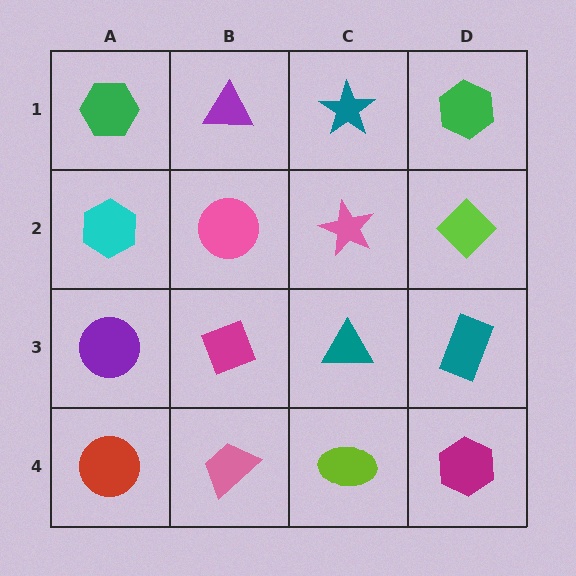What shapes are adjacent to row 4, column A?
A purple circle (row 3, column A), a pink trapezoid (row 4, column B).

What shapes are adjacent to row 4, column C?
A teal triangle (row 3, column C), a pink trapezoid (row 4, column B), a magenta hexagon (row 4, column D).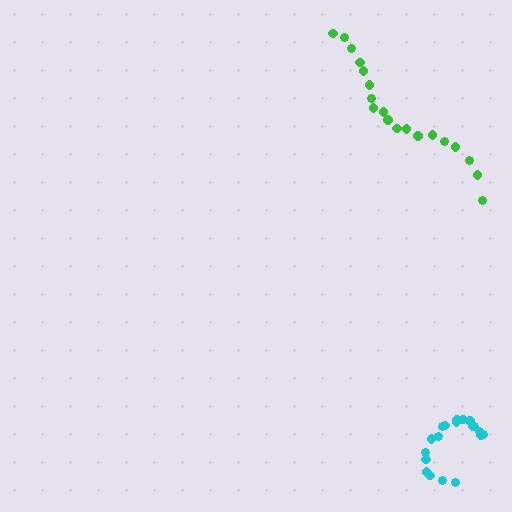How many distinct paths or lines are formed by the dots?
There are 2 distinct paths.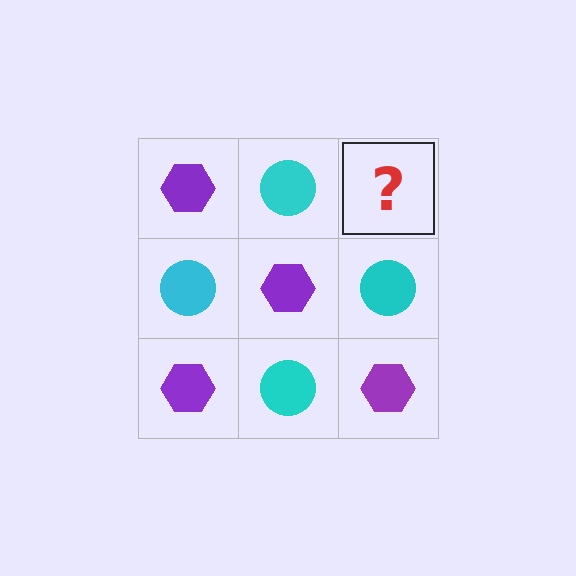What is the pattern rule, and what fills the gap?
The rule is that it alternates purple hexagon and cyan circle in a checkerboard pattern. The gap should be filled with a purple hexagon.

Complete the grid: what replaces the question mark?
The question mark should be replaced with a purple hexagon.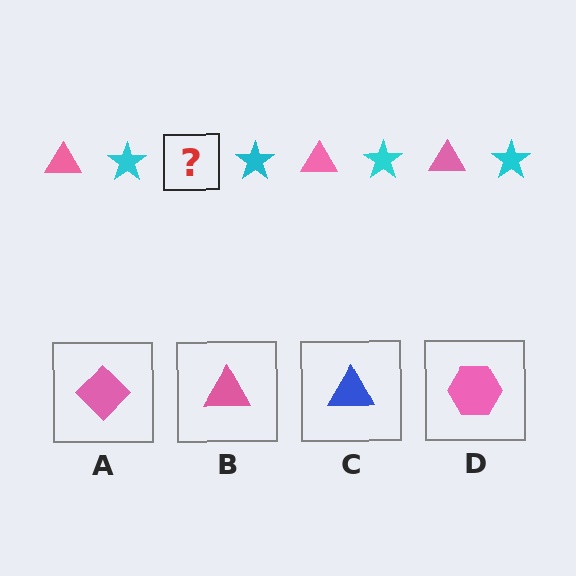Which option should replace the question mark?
Option B.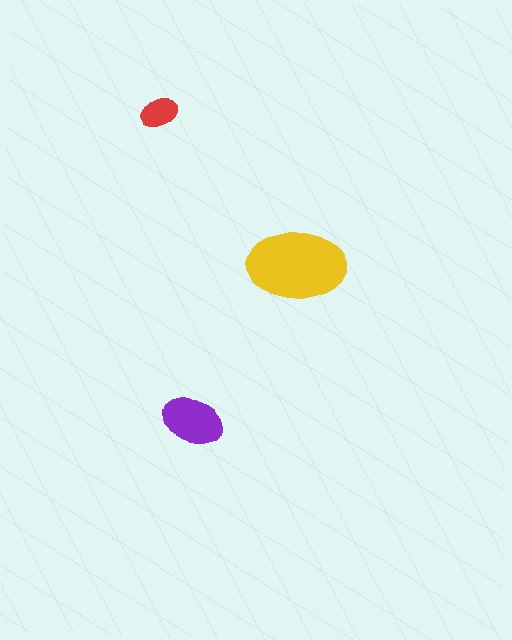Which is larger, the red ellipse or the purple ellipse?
The purple one.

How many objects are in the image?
There are 3 objects in the image.